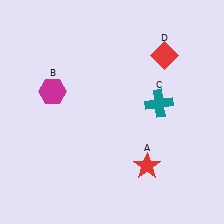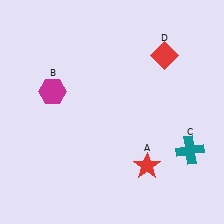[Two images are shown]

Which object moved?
The teal cross (C) moved down.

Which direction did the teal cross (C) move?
The teal cross (C) moved down.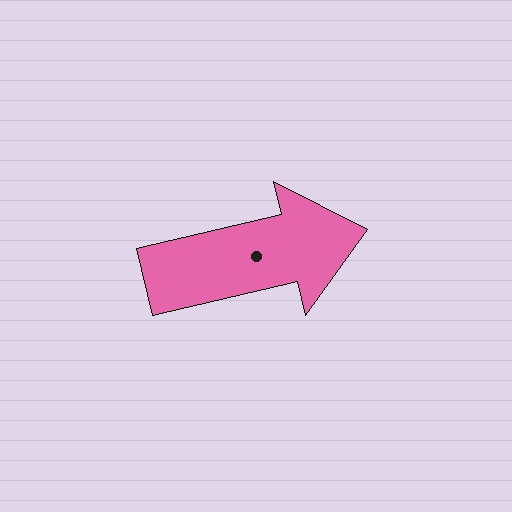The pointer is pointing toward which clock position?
Roughly 3 o'clock.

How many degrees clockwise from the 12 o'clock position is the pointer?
Approximately 77 degrees.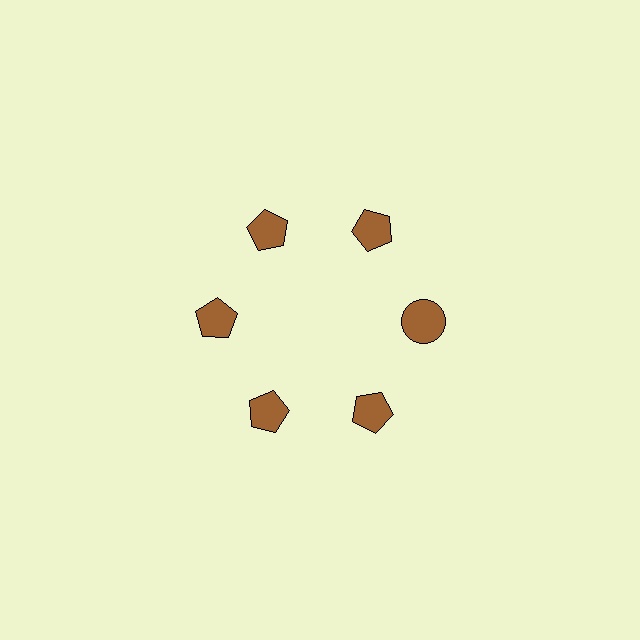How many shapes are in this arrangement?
There are 6 shapes arranged in a ring pattern.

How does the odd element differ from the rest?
It has a different shape: circle instead of pentagon.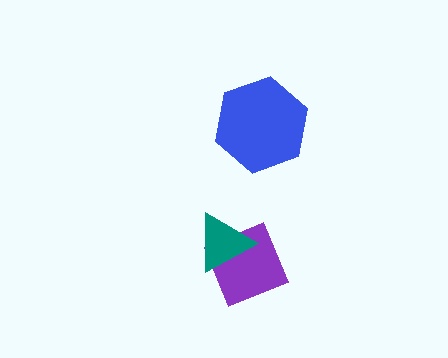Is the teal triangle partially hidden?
No, no other shape covers it.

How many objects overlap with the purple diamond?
1 object overlaps with the purple diamond.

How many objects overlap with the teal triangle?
1 object overlaps with the teal triangle.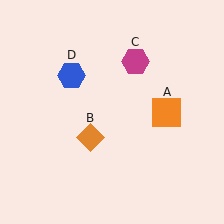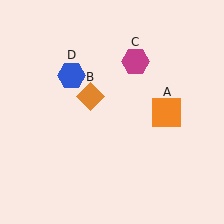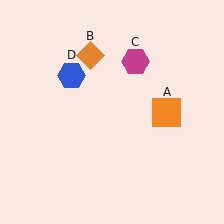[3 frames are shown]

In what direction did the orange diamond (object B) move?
The orange diamond (object B) moved up.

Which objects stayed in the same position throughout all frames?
Orange square (object A) and magenta hexagon (object C) and blue hexagon (object D) remained stationary.